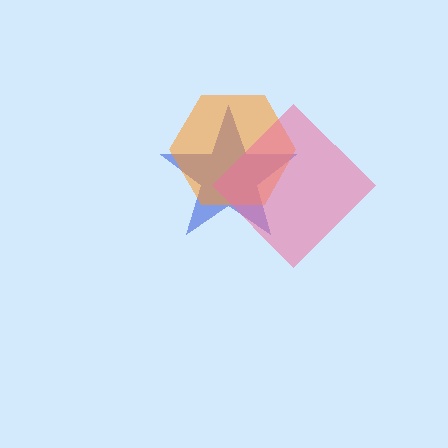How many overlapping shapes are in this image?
There are 3 overlapping shapes in the image.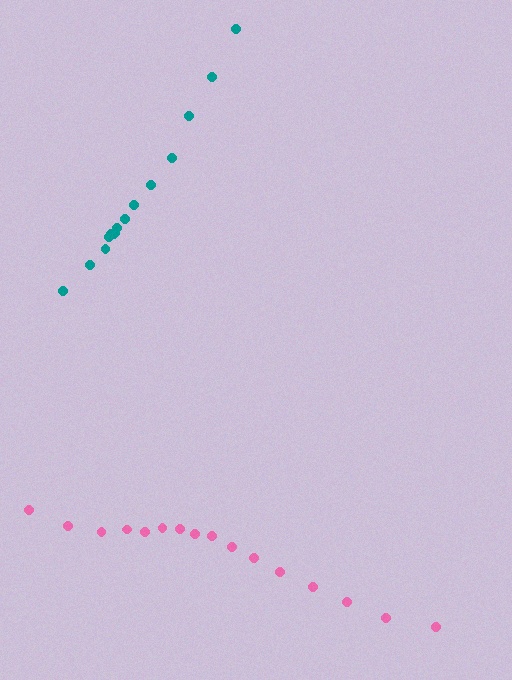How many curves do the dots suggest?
There are 2 distinct paths.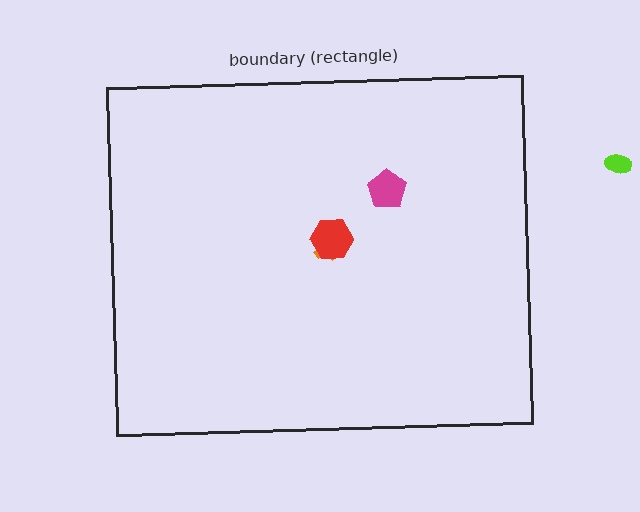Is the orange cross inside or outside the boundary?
Inside.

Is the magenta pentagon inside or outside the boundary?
Inside.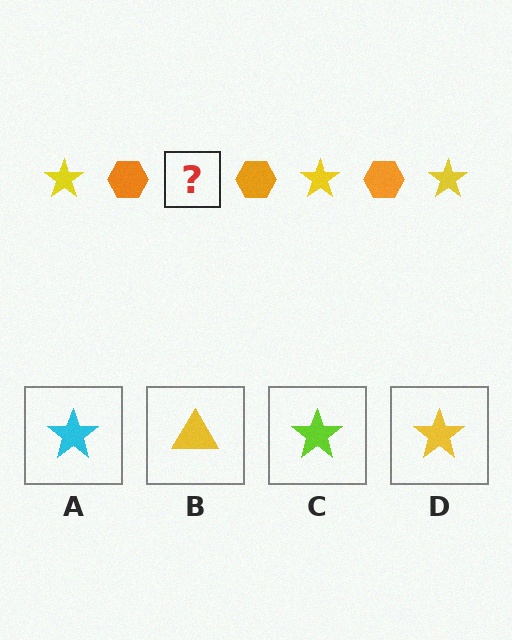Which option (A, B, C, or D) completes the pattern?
D.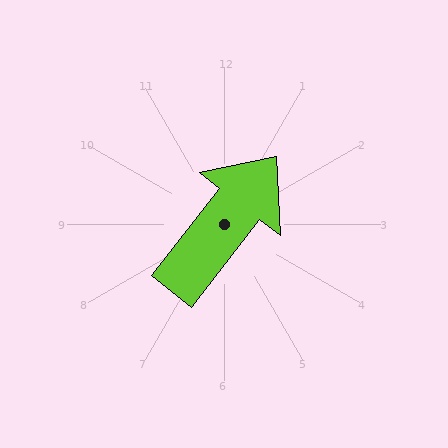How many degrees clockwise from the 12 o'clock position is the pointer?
Approximately 38 degrees.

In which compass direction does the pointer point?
Northeast.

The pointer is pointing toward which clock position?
Roughly 1 o'clock.